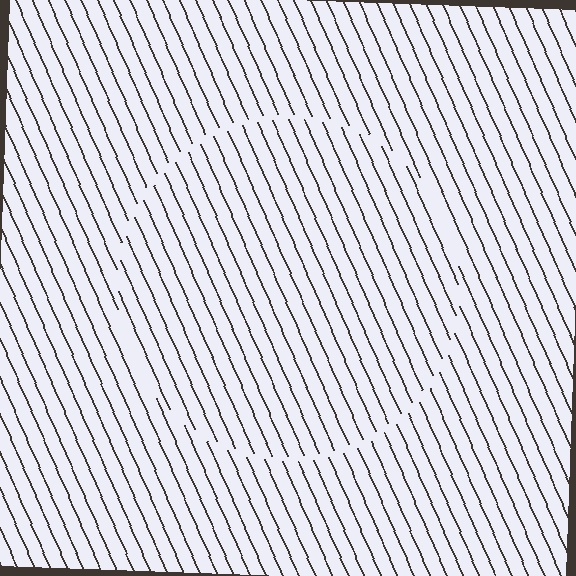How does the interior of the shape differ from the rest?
The interior of the shape contains the same grating, shifted by half a period — the contour is defined by the phase discontinuity where line-ends from the inner and outer gratings abut.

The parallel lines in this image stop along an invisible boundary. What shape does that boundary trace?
An illusory circle. The interior of the shape contains the same grating, shifted by half a period — the contour is defined by the phase discontinuity where line-ends from the inner and outer gratings abut.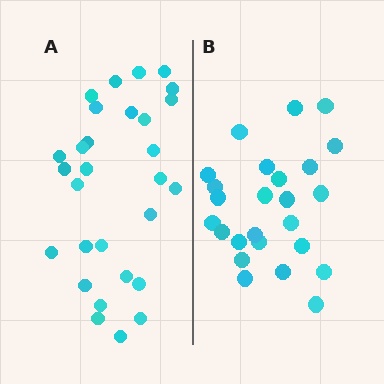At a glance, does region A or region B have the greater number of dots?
Region A (the left region) has more dots.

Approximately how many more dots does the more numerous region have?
Region A has about 4 more dots than region B.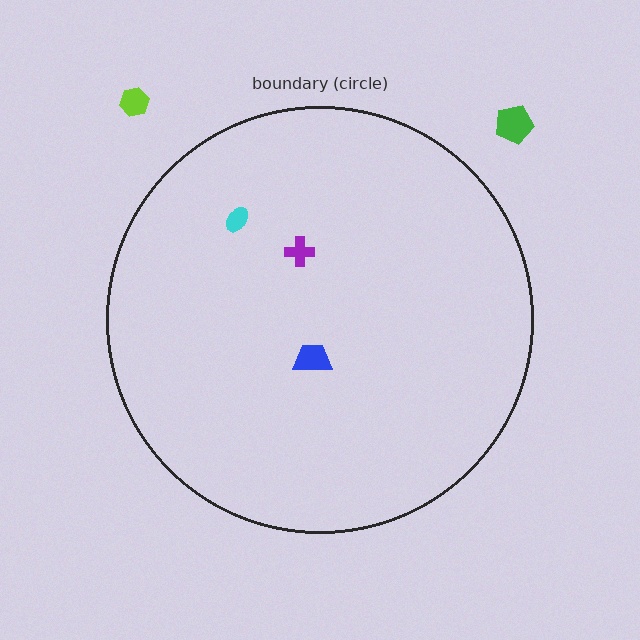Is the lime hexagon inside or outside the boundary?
Outside.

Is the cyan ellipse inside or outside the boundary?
Inside.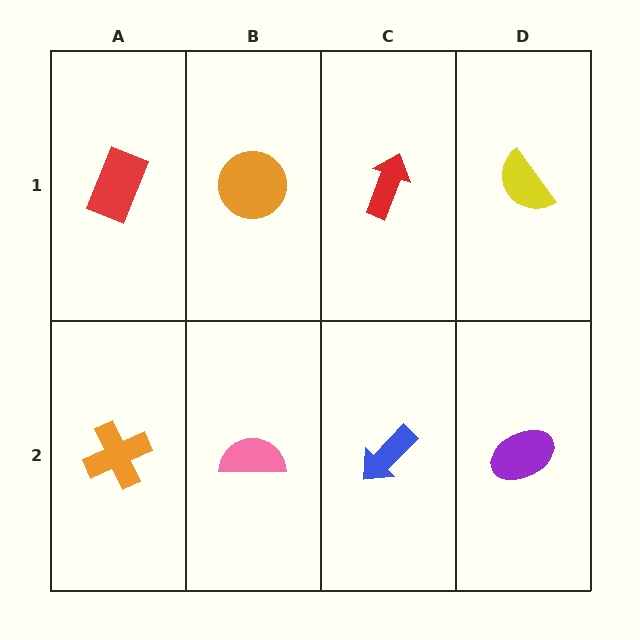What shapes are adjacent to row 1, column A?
An orange cross (row 2, column A), an orange circle (row 1, column B).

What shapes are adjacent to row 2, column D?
A yellow semicircle (row 1, column D), a blue arrow (row 2, column C).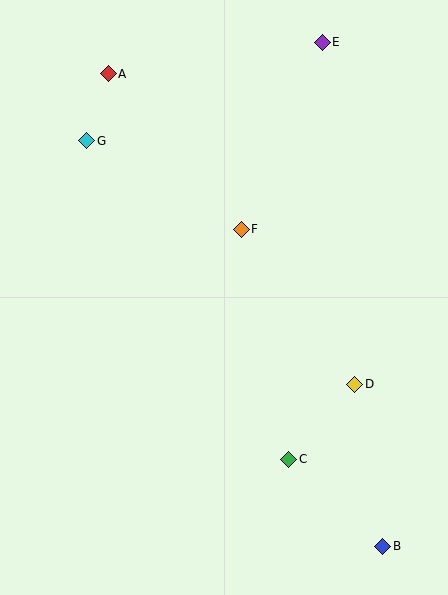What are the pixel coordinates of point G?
Point G is at (87, 141).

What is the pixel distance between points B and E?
The distance between B and E is 507 pixels.